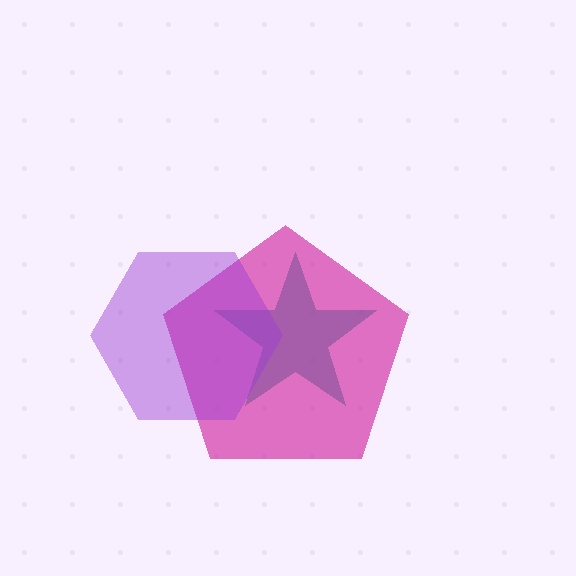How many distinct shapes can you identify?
There are 3 distinct shapes: a teal star, a magenta pentagon, a purple hexagon.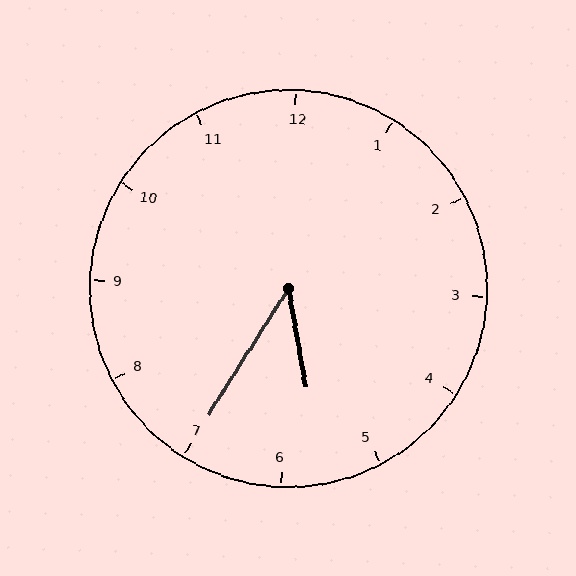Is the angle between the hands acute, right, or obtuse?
It is acute.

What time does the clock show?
5:35.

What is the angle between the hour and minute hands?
Approximately 42 degrees.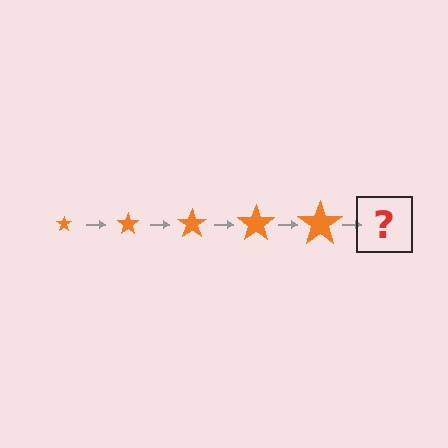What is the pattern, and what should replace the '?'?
The pattern is that the star gets progressively larger each step. The '?' should be an orange star, larger than the previous one.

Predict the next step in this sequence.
The next step is an orange star, larger than the previous one.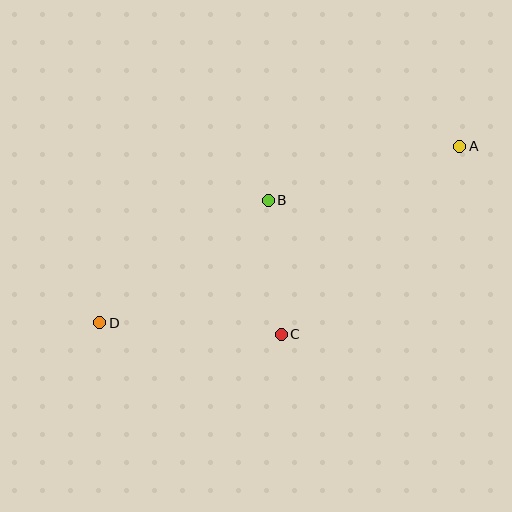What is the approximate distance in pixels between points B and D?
The distance between B and D is approximately 208 pixels.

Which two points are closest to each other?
Points B and C are closest to each other.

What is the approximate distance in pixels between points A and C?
The distance between A and C is approximately 259 pixels.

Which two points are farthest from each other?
Points A and D are farthest from each other.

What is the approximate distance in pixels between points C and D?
The distance between C and D is approximately 182 pixels.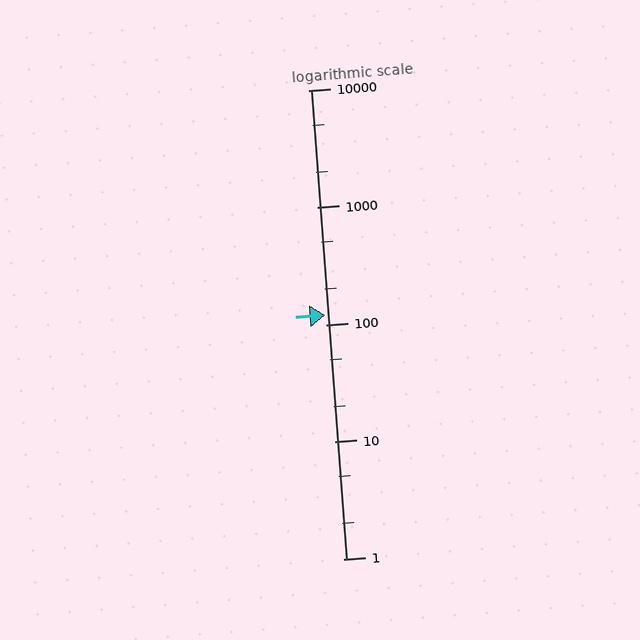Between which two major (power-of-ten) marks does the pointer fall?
The pointer is between 100 and 1000.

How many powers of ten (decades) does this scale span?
The scale spans 4 decades, from 1 to 10000.